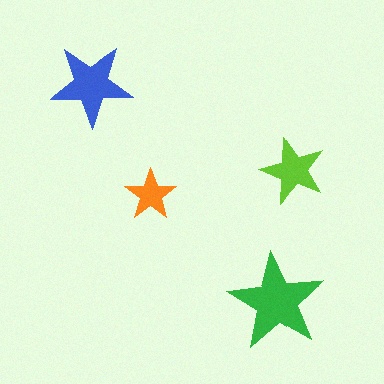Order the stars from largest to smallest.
the green one, the blue one, the lime one, the orange one.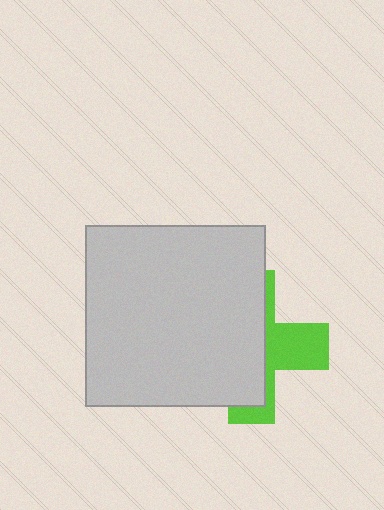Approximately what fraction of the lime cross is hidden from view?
Roughly 62% of the lime cross is hidden behind the light gray square.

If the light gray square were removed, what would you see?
You would see the complete lime cross.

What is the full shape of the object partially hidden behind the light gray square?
The partially hidden object is a lime cross.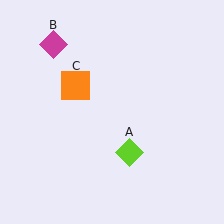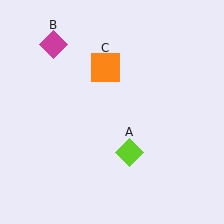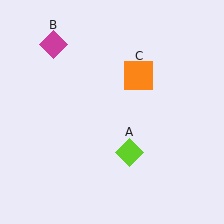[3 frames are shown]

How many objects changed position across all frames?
1 object changed position: orange square (object C).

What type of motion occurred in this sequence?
The orange square (object C) rotated clockwise around the center of the scene.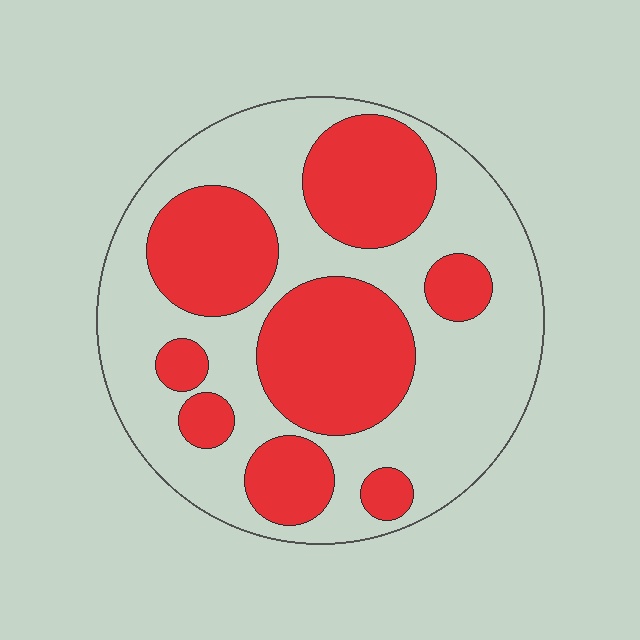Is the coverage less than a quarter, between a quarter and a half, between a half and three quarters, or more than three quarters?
Between a quarter and a half.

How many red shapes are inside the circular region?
8.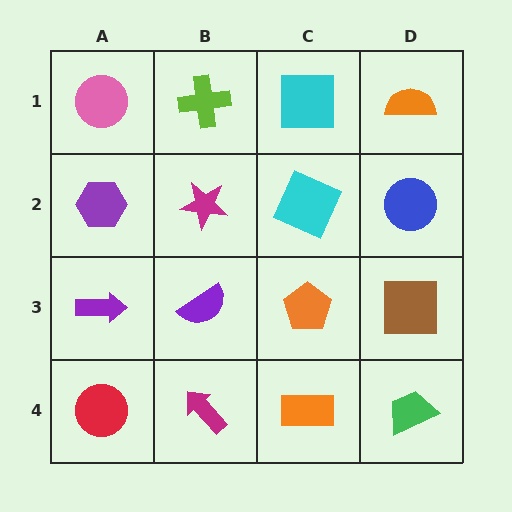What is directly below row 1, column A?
A purple hexagon.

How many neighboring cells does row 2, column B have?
4.